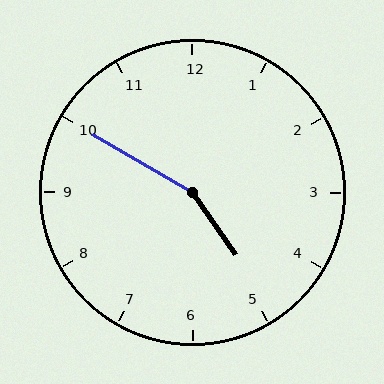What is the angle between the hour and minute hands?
Approximately 155 degrees.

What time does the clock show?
4:50.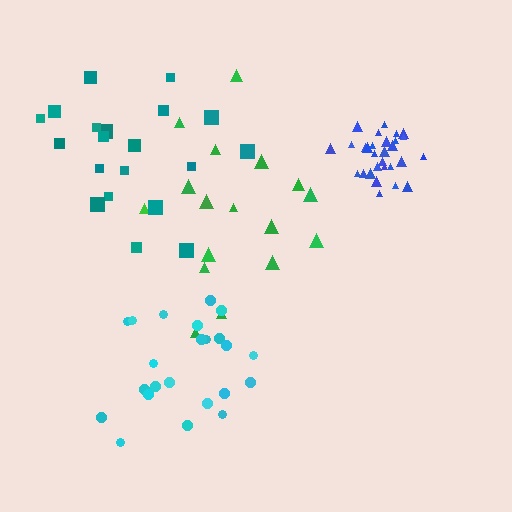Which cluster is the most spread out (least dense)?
Green.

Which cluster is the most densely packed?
Blue.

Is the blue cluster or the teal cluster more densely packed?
Blue.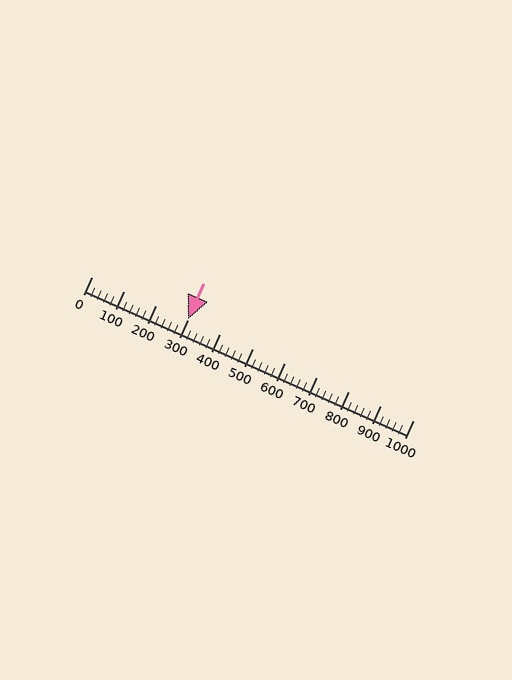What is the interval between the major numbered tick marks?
The major tick marks are spaced 100 units apart.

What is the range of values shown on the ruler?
The ruler shows values from 0 to 1000.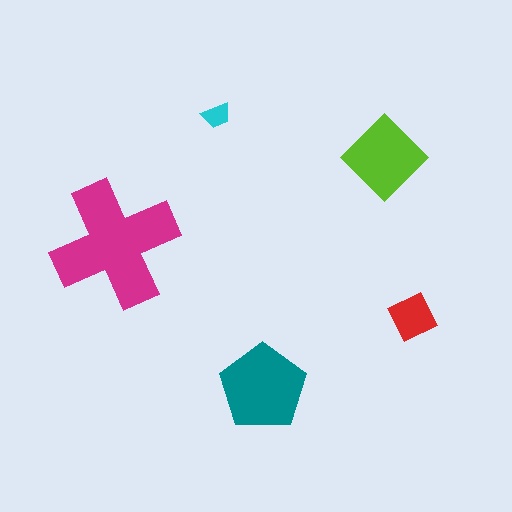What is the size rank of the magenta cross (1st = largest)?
1st.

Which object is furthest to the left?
The magenta cross is leftmost.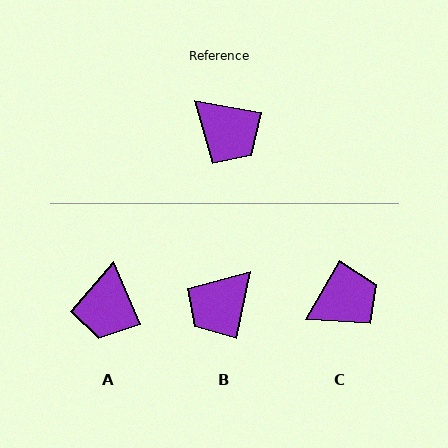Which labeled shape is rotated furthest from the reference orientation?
B, about 91 degrees away.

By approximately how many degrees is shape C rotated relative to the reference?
Approximately 70 degrees counter-clockwise.